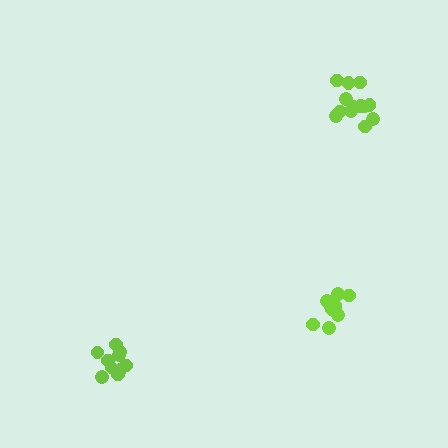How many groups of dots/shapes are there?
There are 3 groups.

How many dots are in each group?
Group 1: 9 dots, Group 2: 10 dots, Group 3: 14 dots (33 total).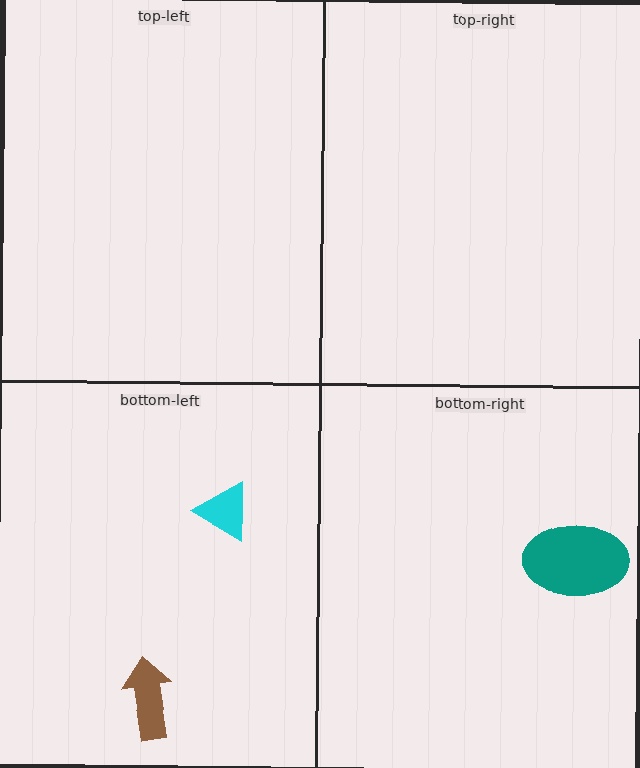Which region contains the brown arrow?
The bottom-left region.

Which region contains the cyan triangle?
The bottom-left region.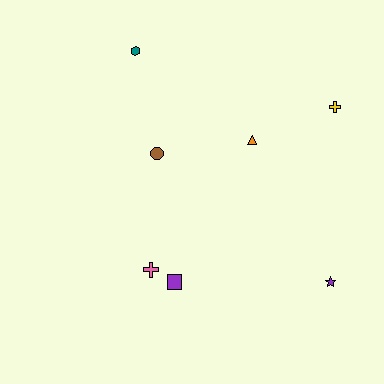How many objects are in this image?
There are 7 objects.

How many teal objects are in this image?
There is 1 teal object.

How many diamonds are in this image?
There are no diamonds.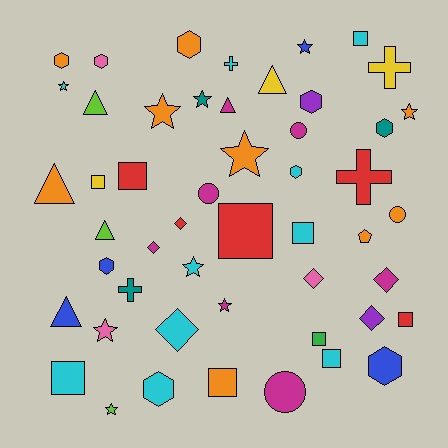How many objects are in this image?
There are 50 objects.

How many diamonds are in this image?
There are 6 diamonds.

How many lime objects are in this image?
There are 3 lime objects.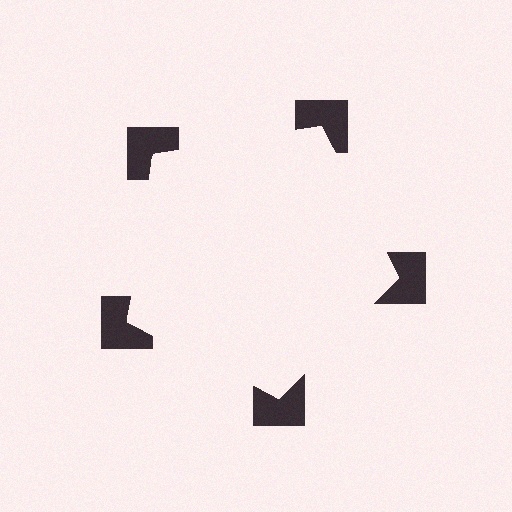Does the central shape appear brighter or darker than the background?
It typically appears slightly brighter than the background, even though no actual brightness change is drawn.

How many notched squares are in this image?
There are 5 — one at each vertex of the illusory pentagon.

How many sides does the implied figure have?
5 sides.